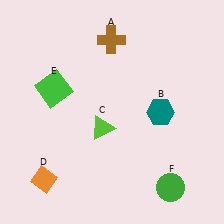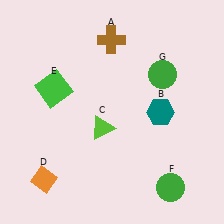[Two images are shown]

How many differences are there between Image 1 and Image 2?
There is 1 difference between the two images.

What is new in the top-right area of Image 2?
A green circle (G) was added in the top-right area of Image 2.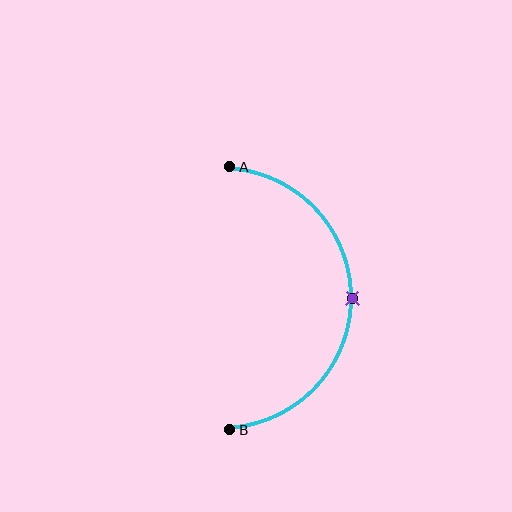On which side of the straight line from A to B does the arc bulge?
The arc bulges to the right of the straight line connecting A and B.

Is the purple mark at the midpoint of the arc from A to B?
Yes. The purple mark lies on the arc at equal arc-length from both A and B — it is the arc midpoint.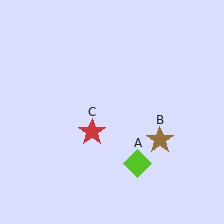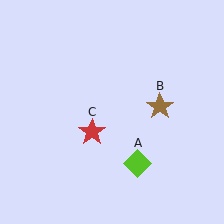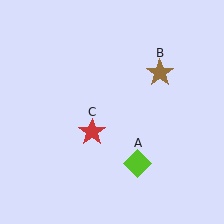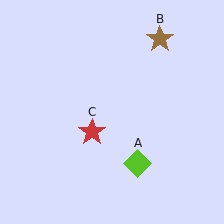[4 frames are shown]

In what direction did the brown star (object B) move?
The brown star (object B) moved up.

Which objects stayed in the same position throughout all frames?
Lime diamond (object A) and red star (object C) remained stationary.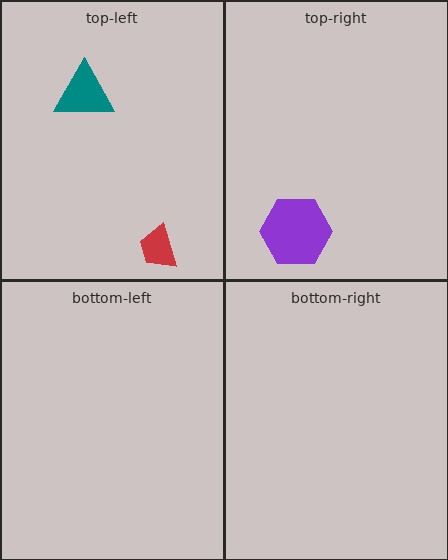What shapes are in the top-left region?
The red trapezoid, the teal triangle.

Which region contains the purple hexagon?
The top-right region.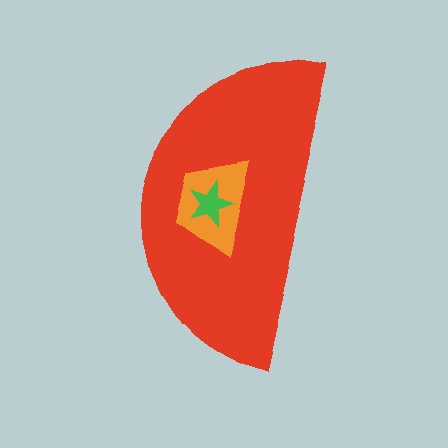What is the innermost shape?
The green star.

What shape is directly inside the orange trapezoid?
The green star.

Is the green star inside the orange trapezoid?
Yes.